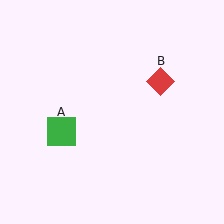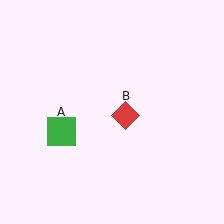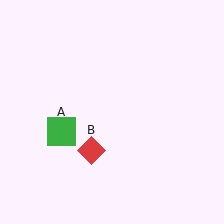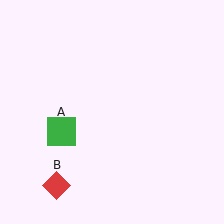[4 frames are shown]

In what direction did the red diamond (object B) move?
The red diamond (object B) moved down and to the left.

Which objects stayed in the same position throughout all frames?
Green square (object A) remained stationary.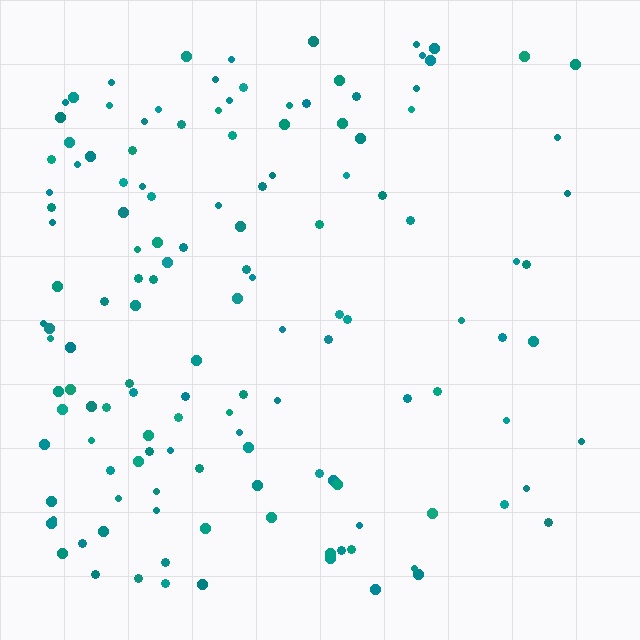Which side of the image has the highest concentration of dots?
The left.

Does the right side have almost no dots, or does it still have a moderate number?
Still a moderate number, just noticeably fewer than the left.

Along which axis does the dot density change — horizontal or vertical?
Horizontal.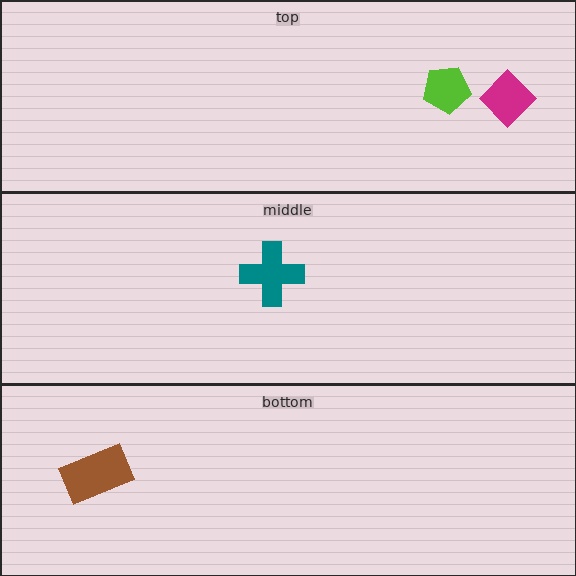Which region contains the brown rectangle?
The bottom region.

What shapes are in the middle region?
The teal cross.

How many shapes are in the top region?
2.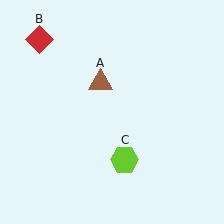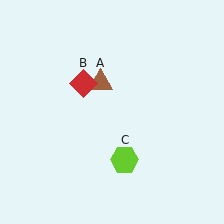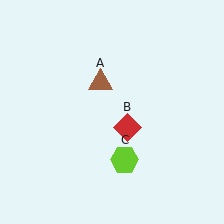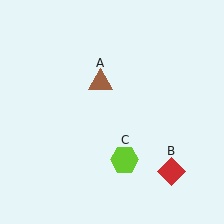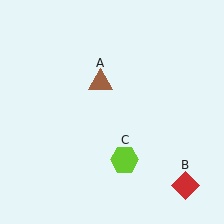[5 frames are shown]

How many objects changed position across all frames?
1 object changed position: red diamond (object B).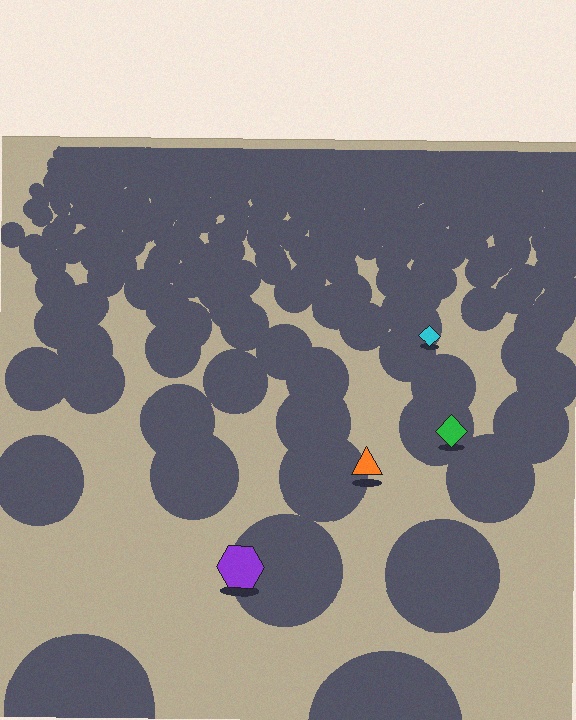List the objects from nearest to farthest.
From nearest to farthest: the purple hexagon, the orange triangle, the green diamond, the cyan diamond.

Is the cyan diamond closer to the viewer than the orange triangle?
No. The orange triangle is closer — you can tell from the texture gradient: the ground texture is coarser near it.